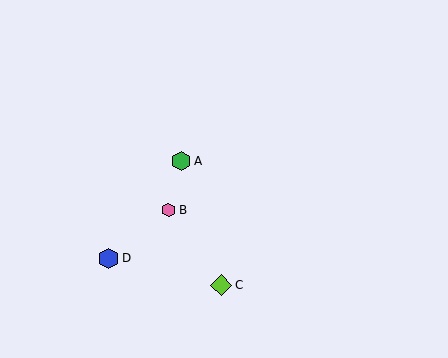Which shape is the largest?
The lime diamond (labeled C) is the largest.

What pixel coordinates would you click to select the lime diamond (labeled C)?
Click at (221, 285) to select the lime diamond C.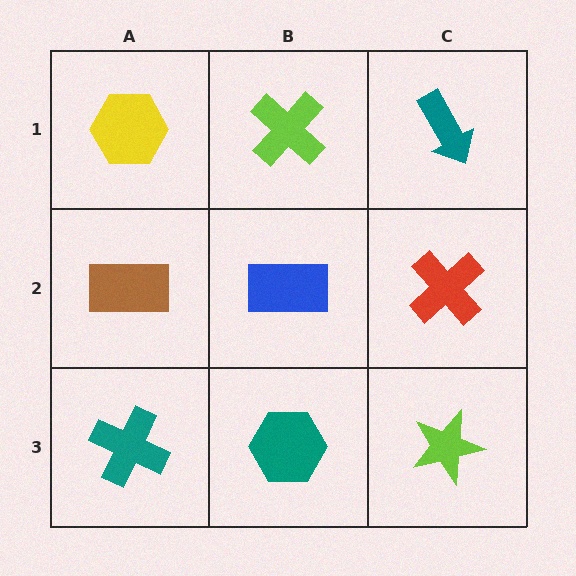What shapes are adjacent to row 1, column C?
A red cross (row 2, column C), a lime cross (row 1, column B).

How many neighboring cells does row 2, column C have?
3.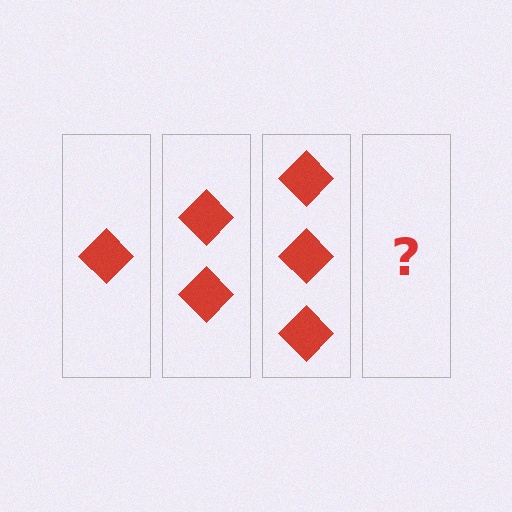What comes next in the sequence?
The next element should be 4 diamonds.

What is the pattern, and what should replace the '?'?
The pattern is that each step adds one more diamond. The '?' should be 4 diamonds.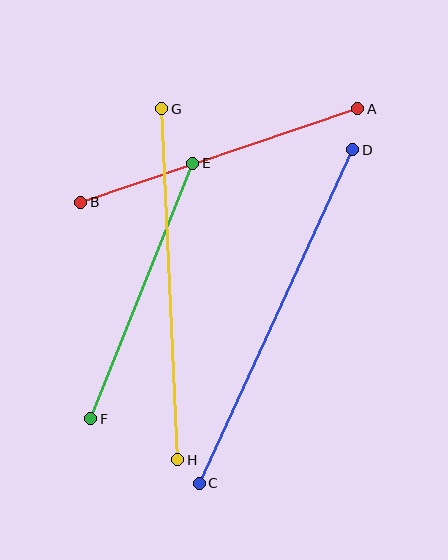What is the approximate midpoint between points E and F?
The midpoint is at approximately (142, 291) pixels.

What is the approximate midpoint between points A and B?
The midpoint is at approximately (219, 156) pixels.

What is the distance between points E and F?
The distance is approximately 275 pixels.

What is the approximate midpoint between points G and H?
The midpoint is at approximately (170, 284) pixels.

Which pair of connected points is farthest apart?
Points C and D are farthest apart.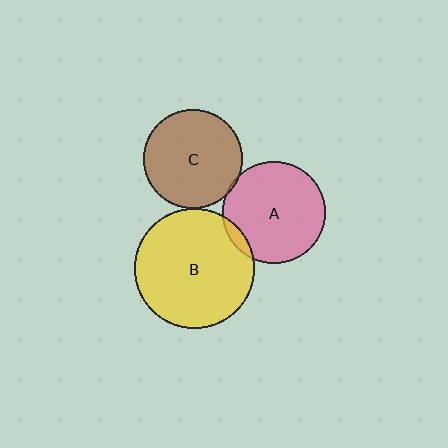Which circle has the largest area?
Circle B (yellow).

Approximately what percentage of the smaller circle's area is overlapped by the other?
Approximately 5%.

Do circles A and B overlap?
Yes.